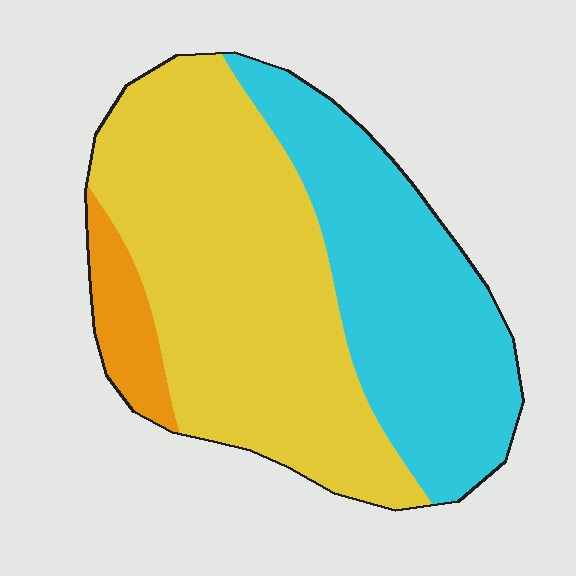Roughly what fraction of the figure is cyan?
Cyan covers 38% of the figure.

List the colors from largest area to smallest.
From largest to smallest: yellow, cyan, orange.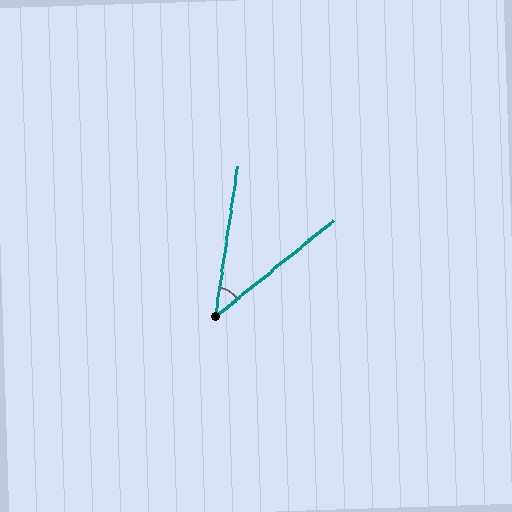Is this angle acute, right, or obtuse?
It is acute.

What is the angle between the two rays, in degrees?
Approximately 43 degrees.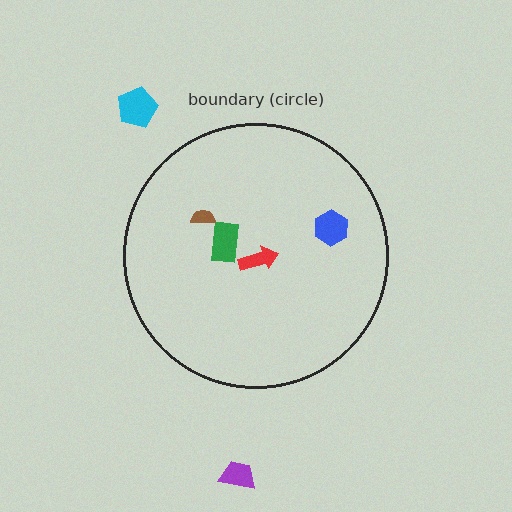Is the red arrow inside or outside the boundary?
Inside.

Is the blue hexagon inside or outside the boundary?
Inside.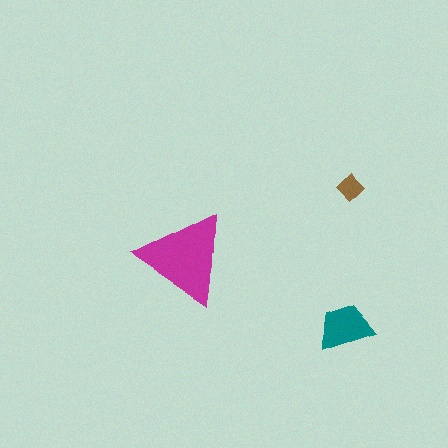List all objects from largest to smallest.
The magenta triangle, the teal trapezoid, the brown diamond.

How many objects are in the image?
There are 3 objects in the image.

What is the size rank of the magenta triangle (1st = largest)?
1st.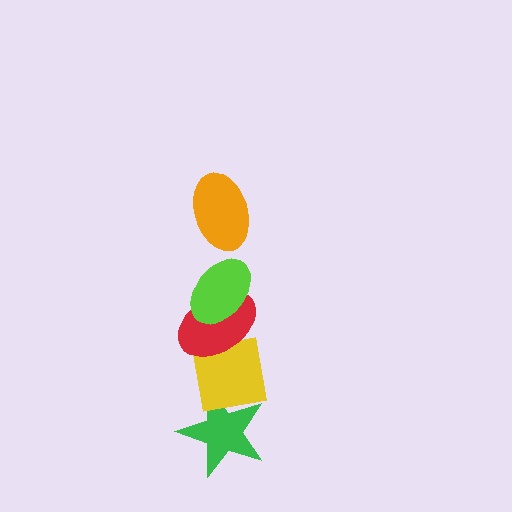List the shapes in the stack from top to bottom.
From top to bottom: the orange ellipse, the lime ellipse, the red ellipse, the yellow square, the green star.